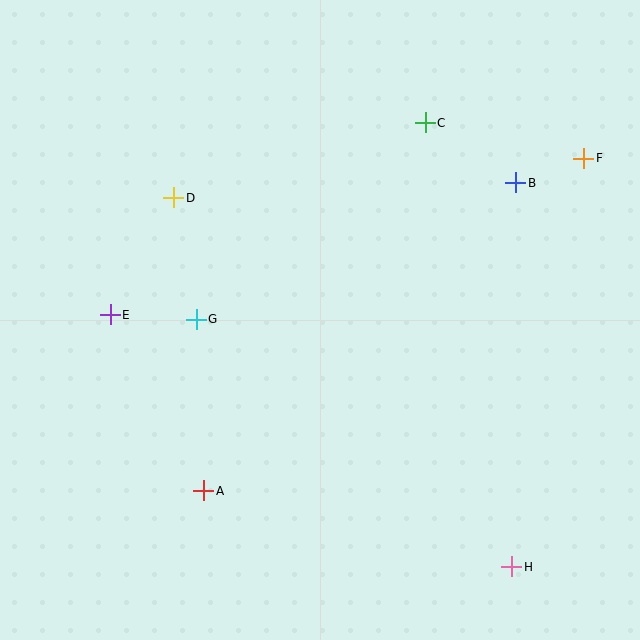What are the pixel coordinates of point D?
Point D is at (174, 198).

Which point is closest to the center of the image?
Point G at (196, 319) is closest to the center.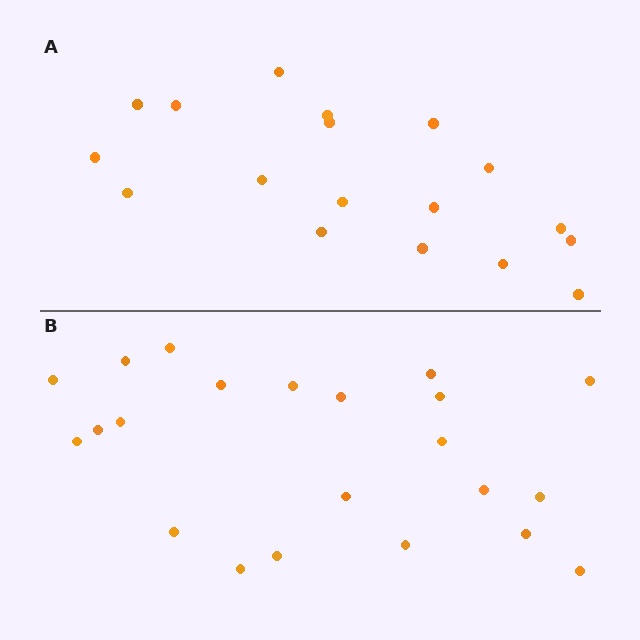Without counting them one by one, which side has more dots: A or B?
Region B (the bottom region) has more dots.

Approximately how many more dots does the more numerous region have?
Region B has about 4 more dots than region A.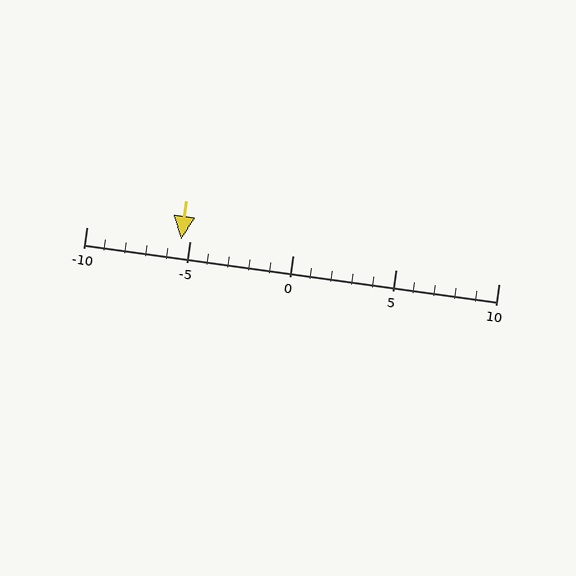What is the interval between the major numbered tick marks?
The major tick marks are spaced 5 units apart.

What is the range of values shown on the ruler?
The ruler shows values from -10 to 10.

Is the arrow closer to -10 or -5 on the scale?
The arrow is closer to -5.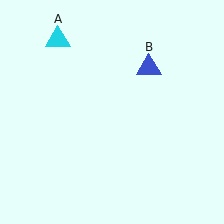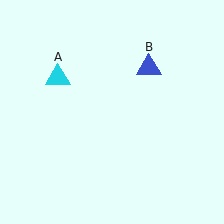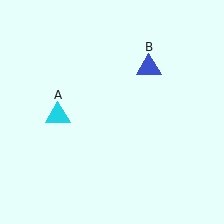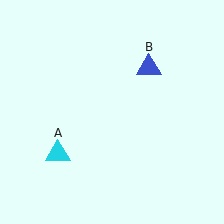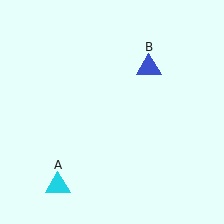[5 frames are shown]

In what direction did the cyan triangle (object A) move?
The cyan triangle (object A) moved down.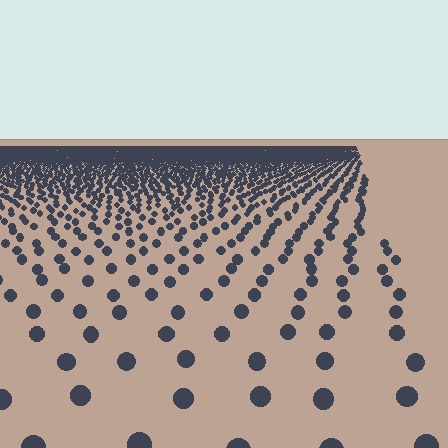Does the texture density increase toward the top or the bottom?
Density increases toward the top.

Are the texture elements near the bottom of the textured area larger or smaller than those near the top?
Larger. Near the bottom, elements are closer to the viewer and appear at a bigger on-screen size.